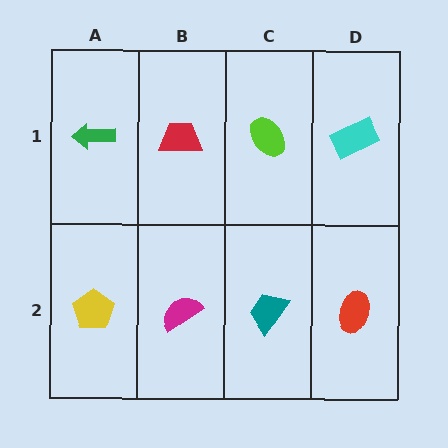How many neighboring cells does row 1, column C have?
3.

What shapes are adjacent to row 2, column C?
A lime ellipse (row 1, column C), a magenta semicircle (row 2, column B), a red ellipse (row 2, column D).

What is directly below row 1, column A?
A yellow pentagon.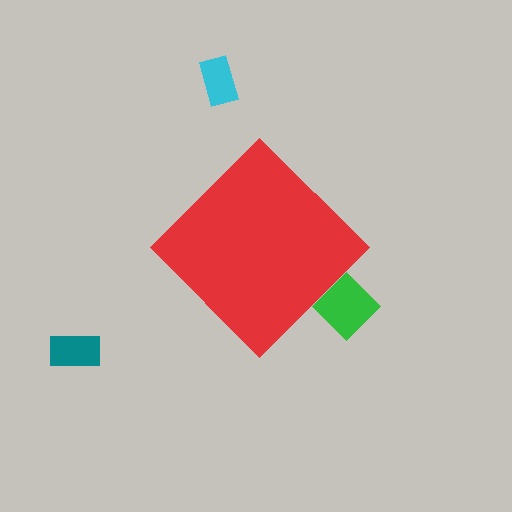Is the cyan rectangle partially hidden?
No, the cyan rectangle is fully visible.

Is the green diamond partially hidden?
Yes, the green diamond is partially hidden behind the red diamond.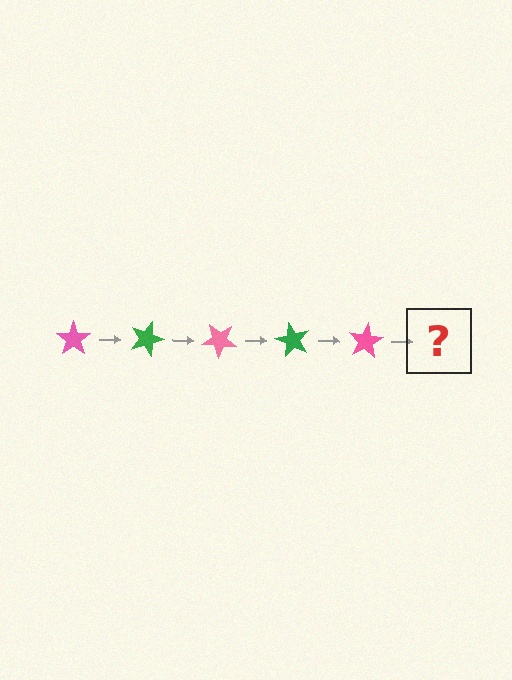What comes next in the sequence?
The next element should be a green star, rotated 100 degrees from the start.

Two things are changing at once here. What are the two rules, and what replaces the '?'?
The two rules are that it rotates 20 degrees each step and the color cycles through pink and green. The '?' should be a green star, rotated 100 degrees from the start.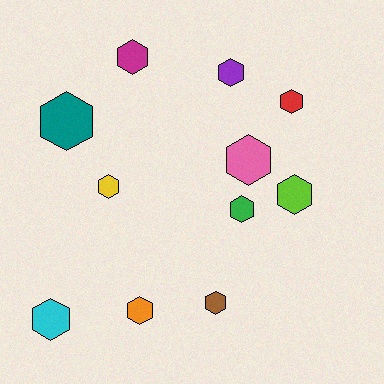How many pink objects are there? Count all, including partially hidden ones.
There is 1 pink object.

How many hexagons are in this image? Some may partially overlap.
There are 11 hexagons.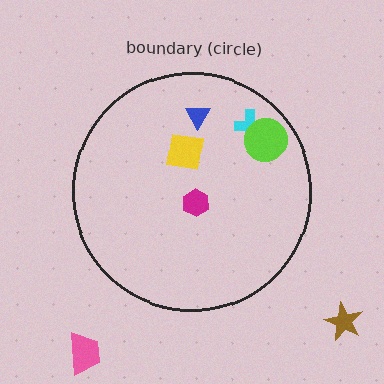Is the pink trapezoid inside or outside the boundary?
Outside.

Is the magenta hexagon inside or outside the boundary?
Inside.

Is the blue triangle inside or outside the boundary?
Inside.